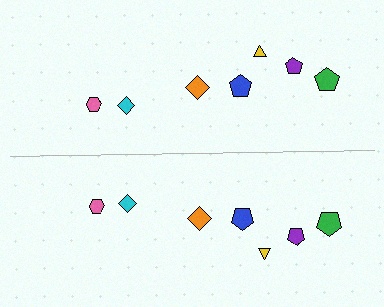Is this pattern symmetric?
Yes, this pattern has bilateral (reflection) symmetry.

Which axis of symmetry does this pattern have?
The pattern has a horizontal axis of symmetry running through the center of the image.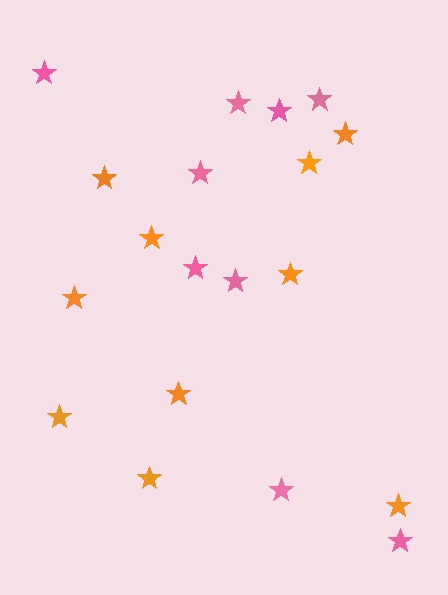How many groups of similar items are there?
There are 2 groups: one group of orange stars (10) and one group of pink stars (9).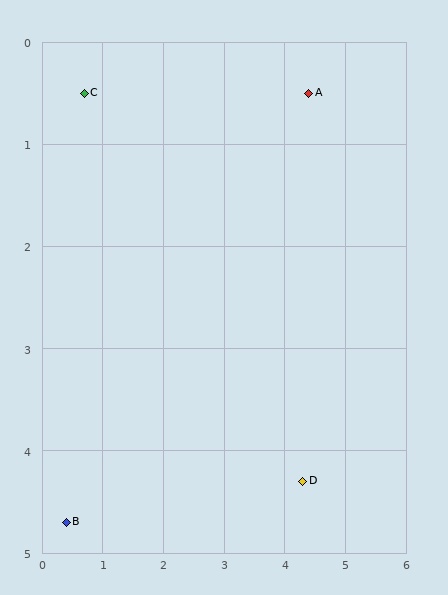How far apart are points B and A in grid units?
Points B and A are about 5.8 grid units apart.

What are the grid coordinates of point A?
Point A is at approximately (4.4, 0.5).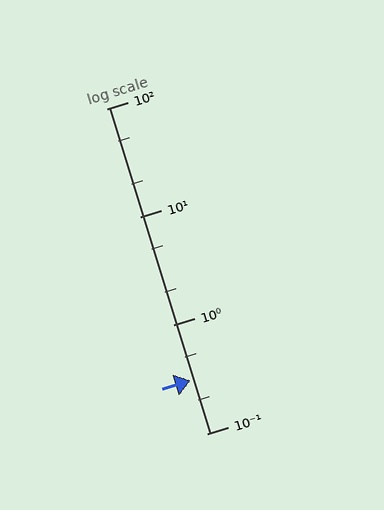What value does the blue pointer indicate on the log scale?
The pointer indicates approximately 0.31.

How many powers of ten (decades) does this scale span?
The scale spans 3 decades, from 0.1 to 100.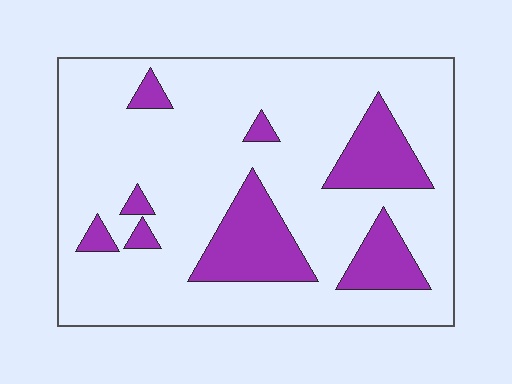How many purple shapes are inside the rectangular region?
8.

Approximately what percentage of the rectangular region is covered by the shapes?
Approximately 20%.